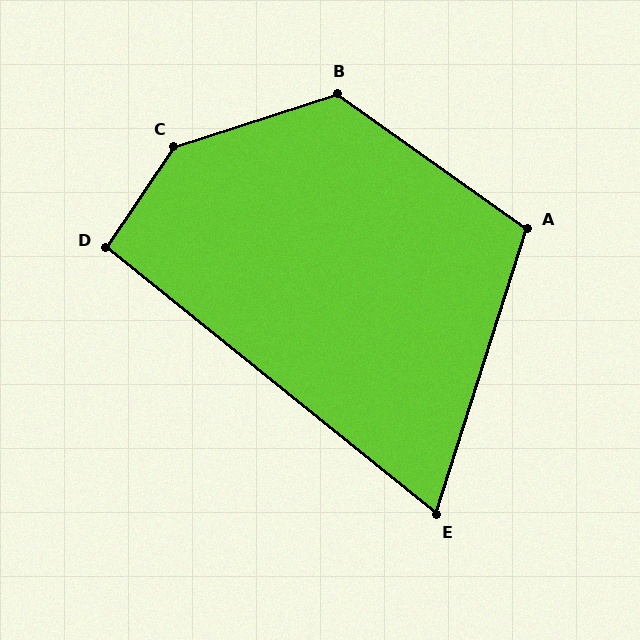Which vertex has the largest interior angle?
C, at approximately 142 degrees.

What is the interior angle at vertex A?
Approximately 108 degrees (obtuse).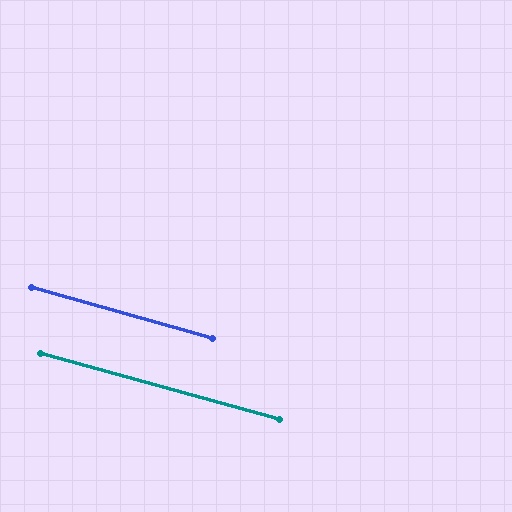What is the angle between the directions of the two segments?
Approximately 0 degrees.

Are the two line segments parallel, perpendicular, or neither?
Parallel — their directions differ by only 0.1°.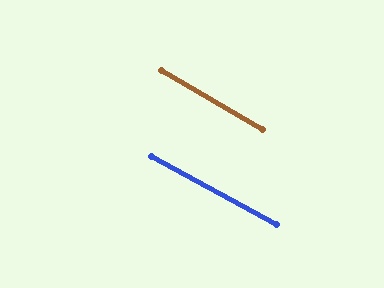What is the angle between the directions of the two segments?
Approximately 2 degrees.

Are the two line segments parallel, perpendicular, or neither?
Parallel — their directions differ by only 1.6°.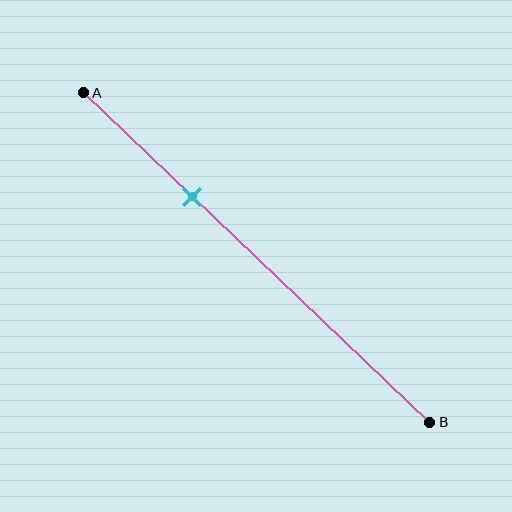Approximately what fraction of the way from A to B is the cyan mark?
The cyan mark is approximately 30% of the way from A to B.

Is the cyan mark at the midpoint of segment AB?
No, the mark is at about 30% from A, not at the 50% midpoint.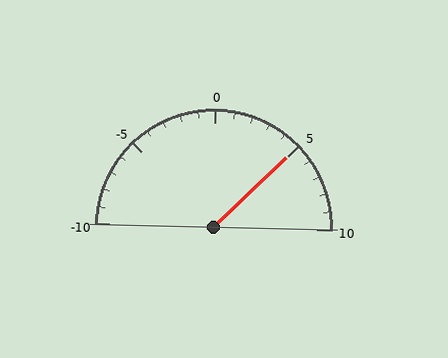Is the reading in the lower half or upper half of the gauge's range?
The reading is in the upper half of the range (-10 to 10).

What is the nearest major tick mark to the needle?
The nearest major tick mark is 5.